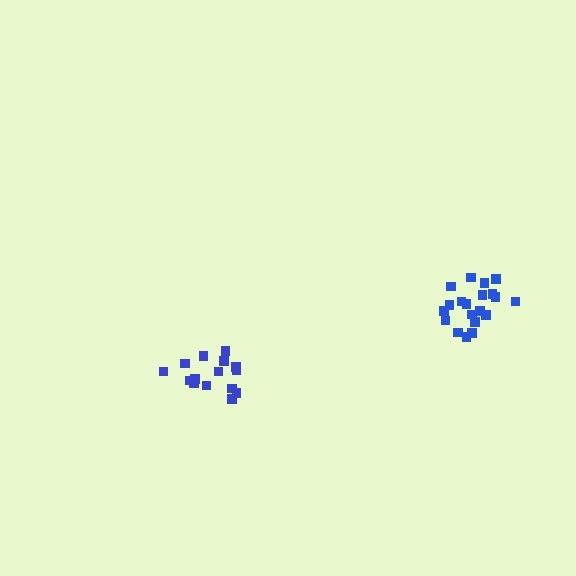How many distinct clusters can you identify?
There are 2 distinct clusters.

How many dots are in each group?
Group 1: 20 dots, Group 2: 15 dots (35 total).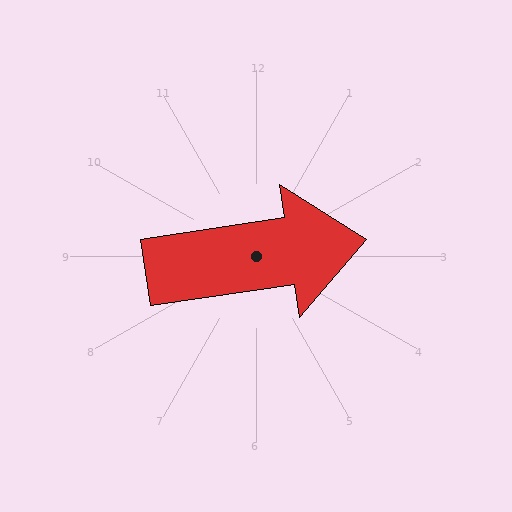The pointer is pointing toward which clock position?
Roughly 3 o'clock.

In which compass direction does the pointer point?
East.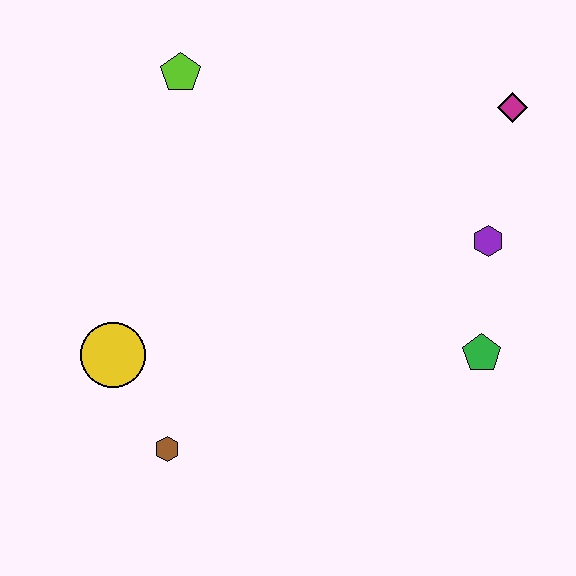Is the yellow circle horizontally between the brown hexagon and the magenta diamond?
No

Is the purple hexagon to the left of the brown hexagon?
No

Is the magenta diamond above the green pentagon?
Yes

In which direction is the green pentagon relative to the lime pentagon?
The green pentagon is to the right of the lime pentagon.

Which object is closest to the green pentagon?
The purple hexagon is closest to the green pentagon.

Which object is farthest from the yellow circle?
The magenta diamond is farthest from the yellow circle.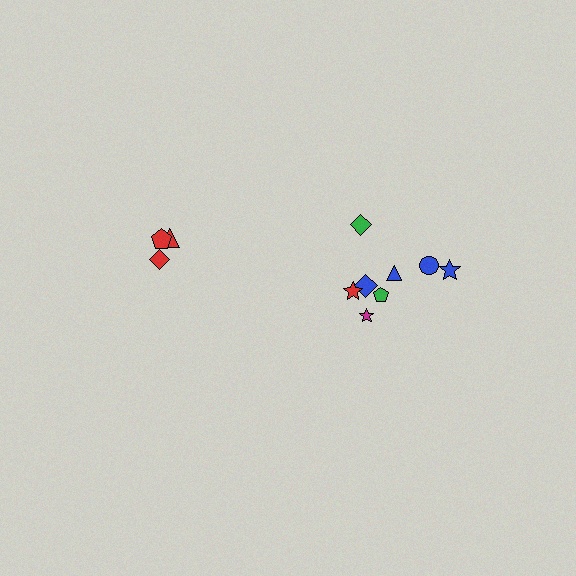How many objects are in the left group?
There are 3 objects.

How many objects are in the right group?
There are 8 objects.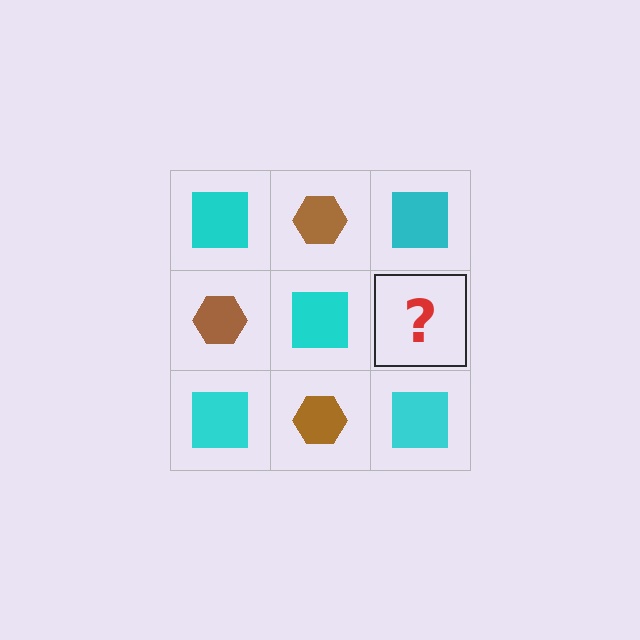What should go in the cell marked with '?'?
The missing cell should contain a brown hexagon.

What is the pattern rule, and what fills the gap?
The rule is that it alternates cyan square and brown hexagon in a checkerboard pattern. The gap should be filled with a brown hexagon.